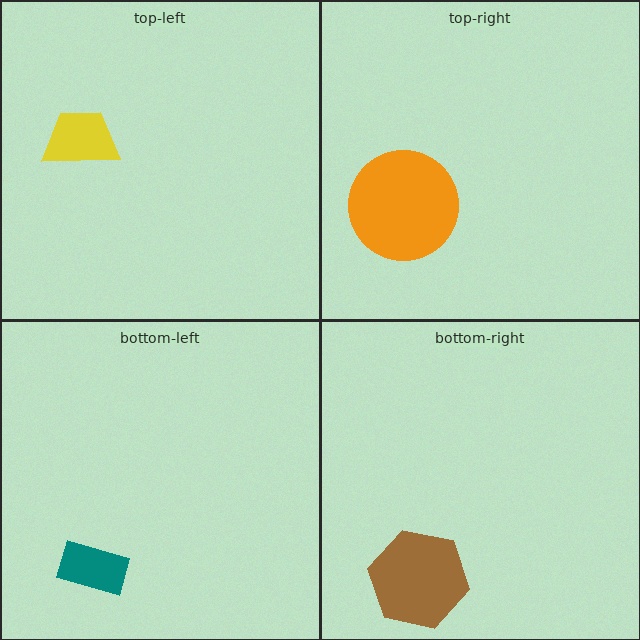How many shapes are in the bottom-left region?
1.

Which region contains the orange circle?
The top-right region.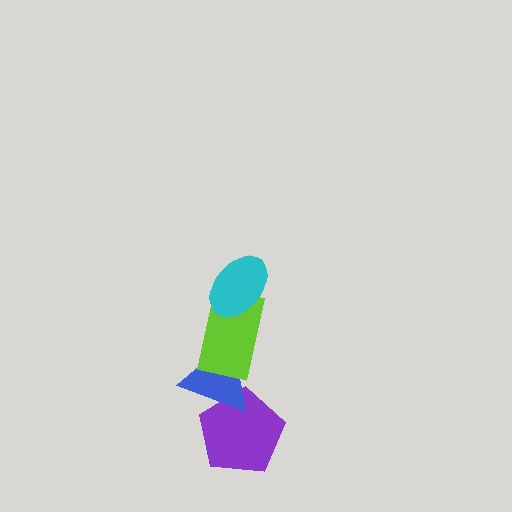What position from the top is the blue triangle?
The blue triangle is 3rd from the top.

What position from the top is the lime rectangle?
The lime rectangle is 2nd from the top.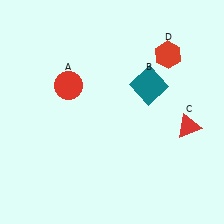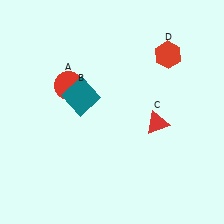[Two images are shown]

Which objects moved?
The objects that moved are: the teal square (B), the red triangle (C).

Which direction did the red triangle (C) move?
The red triangle (C) moved left.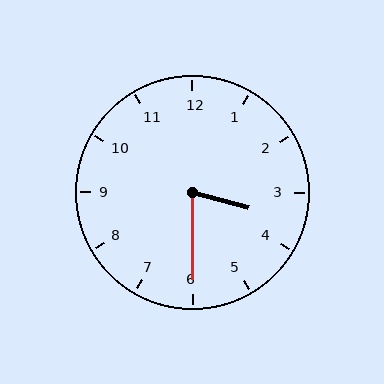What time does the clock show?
3:30.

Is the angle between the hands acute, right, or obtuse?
It is acute.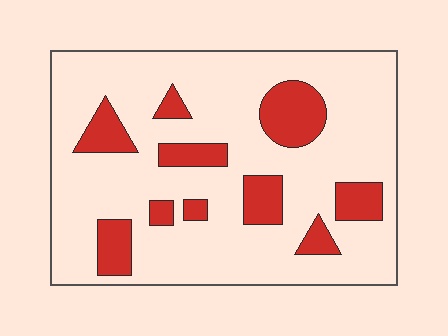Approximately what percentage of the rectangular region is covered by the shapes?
Approximately 20%.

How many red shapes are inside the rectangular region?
10.